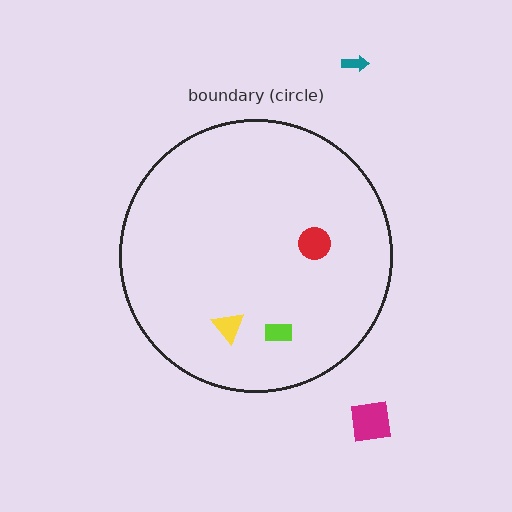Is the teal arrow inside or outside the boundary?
Outside.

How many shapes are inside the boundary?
3 inside, 2 outside.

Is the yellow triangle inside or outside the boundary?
Inside.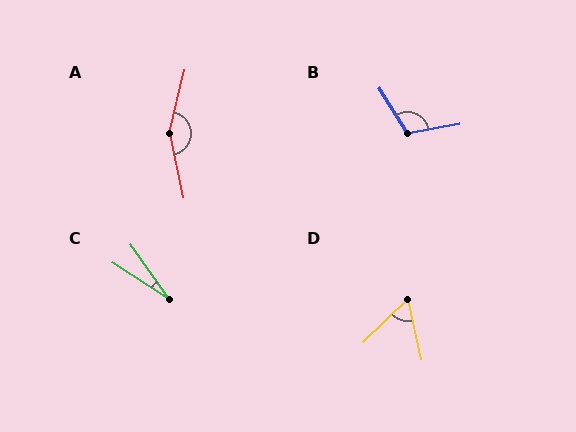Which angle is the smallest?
C, at approximately 22 degrees.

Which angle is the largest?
A, at approximately 154 degrees.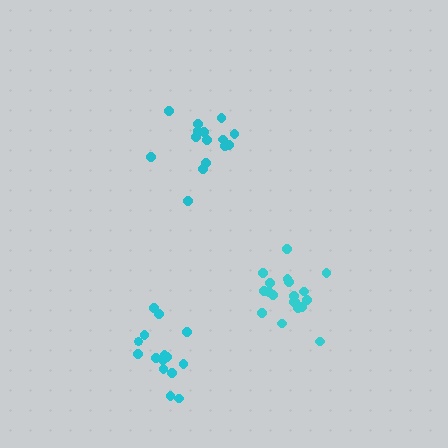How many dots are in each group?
Group 1: 15 dots, Group 2: 15 dots, Group 3: 19 dots (49 total).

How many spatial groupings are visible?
There are 3 spatial groupings.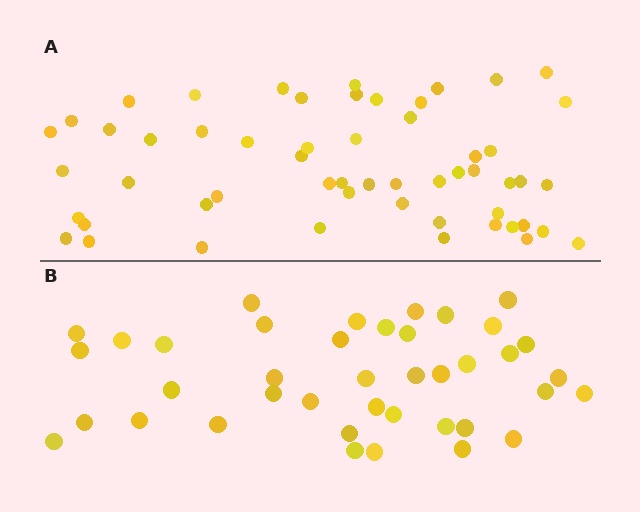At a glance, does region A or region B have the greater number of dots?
Region A (the top region) has more dots.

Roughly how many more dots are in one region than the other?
Region A has approximately 15 more dots than region B.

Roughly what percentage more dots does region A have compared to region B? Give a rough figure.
About 40% more.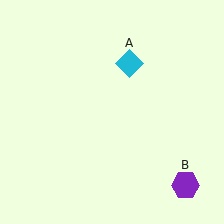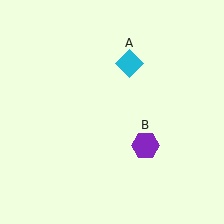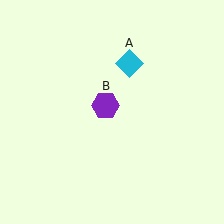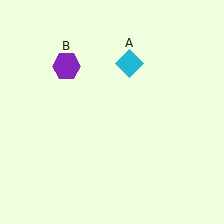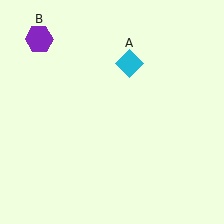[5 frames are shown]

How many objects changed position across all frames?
1 object changed position: purple hexagon (object B).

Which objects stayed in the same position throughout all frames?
Cyan diamond (object A) remained stationary.